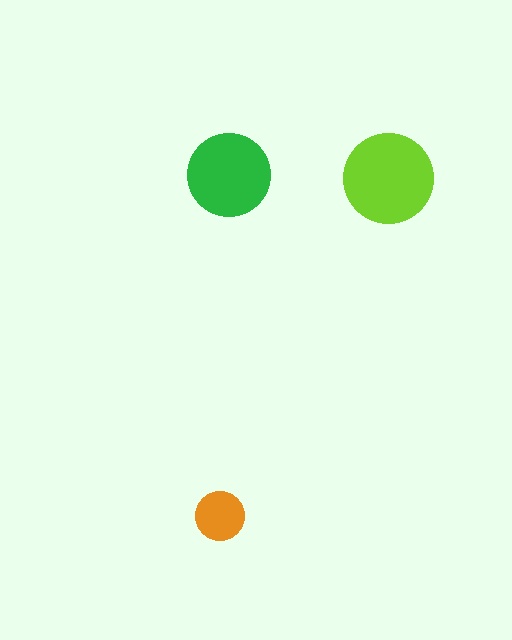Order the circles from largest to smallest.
the lime one, the green one, the orange one.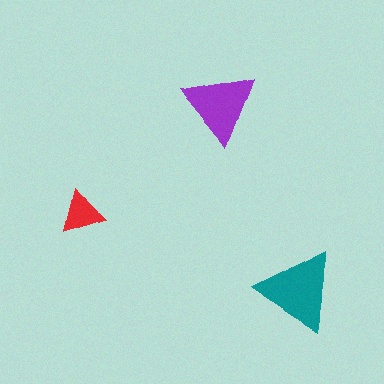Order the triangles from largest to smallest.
the teal one, the purple one, the red one.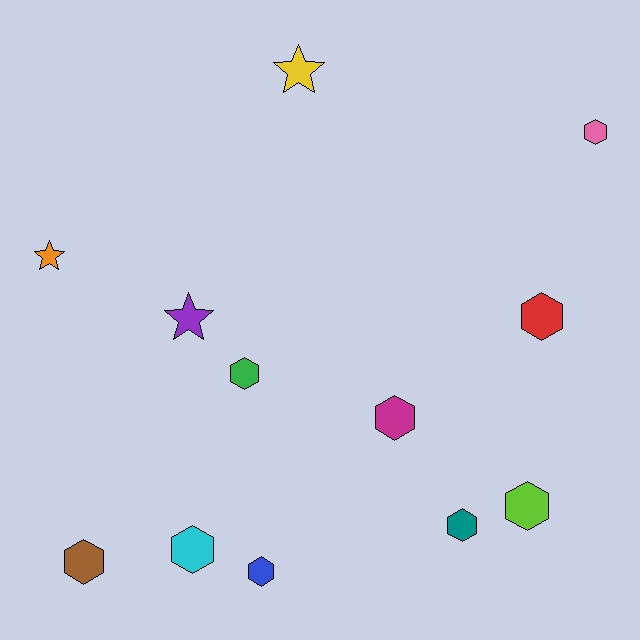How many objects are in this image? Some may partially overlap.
There are 12 objects.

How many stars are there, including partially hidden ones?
There are 3 stars.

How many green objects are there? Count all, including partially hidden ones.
There is 1 green object.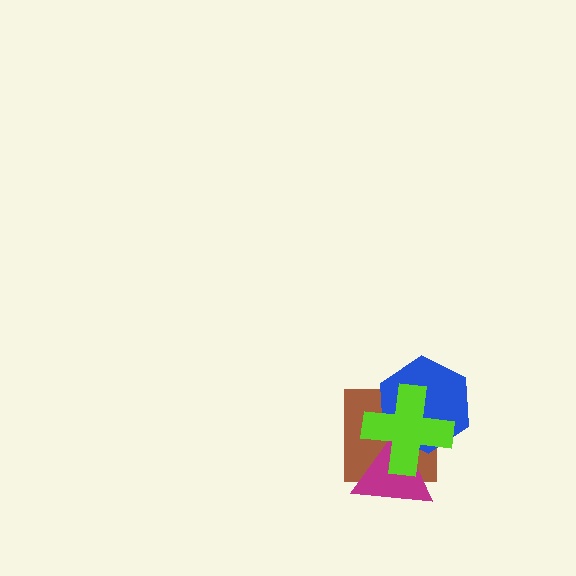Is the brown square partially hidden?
Yes, it is partially covered by another shape.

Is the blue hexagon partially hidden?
Yes, it is partially covered by another shape.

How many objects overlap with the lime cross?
3 objects overlap with the lime cross.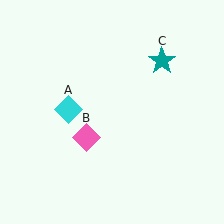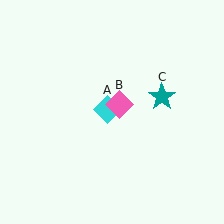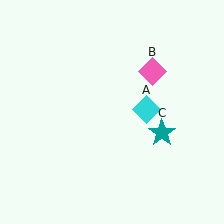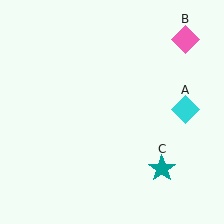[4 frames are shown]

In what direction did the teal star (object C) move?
The teal star (object C) moved down.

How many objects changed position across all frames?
3 objects changed position: cyan diamond (object A), pink diamond (object B), teal star (object C).